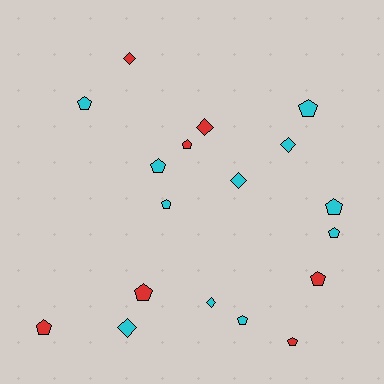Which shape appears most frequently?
Pentagon, with 12 objects.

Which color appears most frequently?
Cyan, with 11 objects.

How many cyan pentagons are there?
There are 7 cyan pentagons.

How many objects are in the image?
There are 18 objects.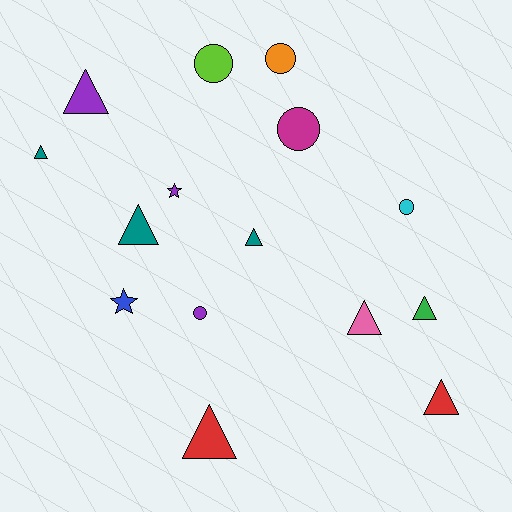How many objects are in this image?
There are 15 objects.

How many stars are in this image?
There are 2 stars.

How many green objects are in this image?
There is 1 green object.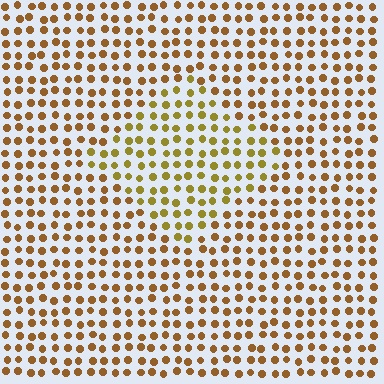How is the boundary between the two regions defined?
The boundary is defined purely by a slight shift in hue (about 25 degrees). Spacing, size, and orientation are identical on both sides.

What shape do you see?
I see a diamond.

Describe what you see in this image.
The image is filled with small brown elements in a uniform arrangement. A diamond-shaped region is visible where the elements are tinted to a slightly different hue, forming a subtle color boundary.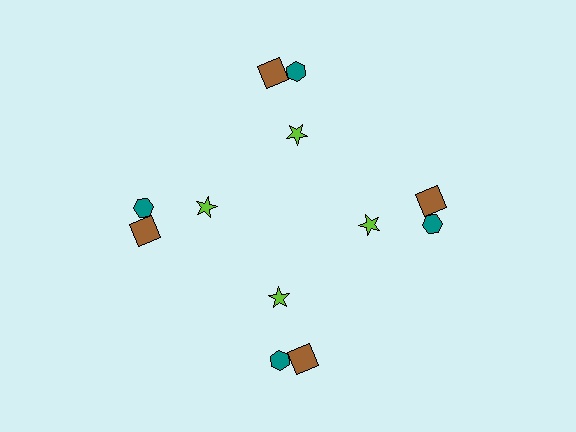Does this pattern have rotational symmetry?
Yes, this pattern has 4-fold rotational symmetry. It looks the same after rotating 90 degrees around the center.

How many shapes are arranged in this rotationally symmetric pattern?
There are 12 shapes, arranged in 4 groups of 3.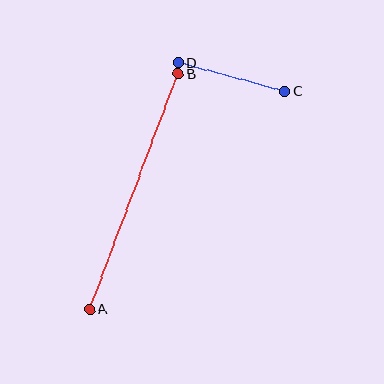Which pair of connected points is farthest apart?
Points A and B are farthest apart.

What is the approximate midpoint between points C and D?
The midpoint is at approximately (232, 77) pixels.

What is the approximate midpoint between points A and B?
The midpoint is at approximately (134, 192) pixels.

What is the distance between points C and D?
The distance is approximately 110 pixels.